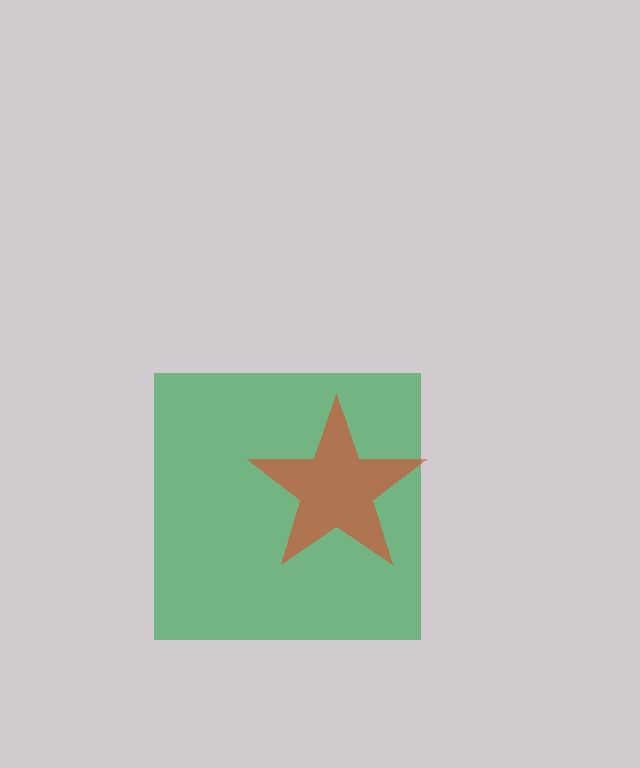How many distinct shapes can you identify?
There are 2 distinct shapes: a green square, a red star.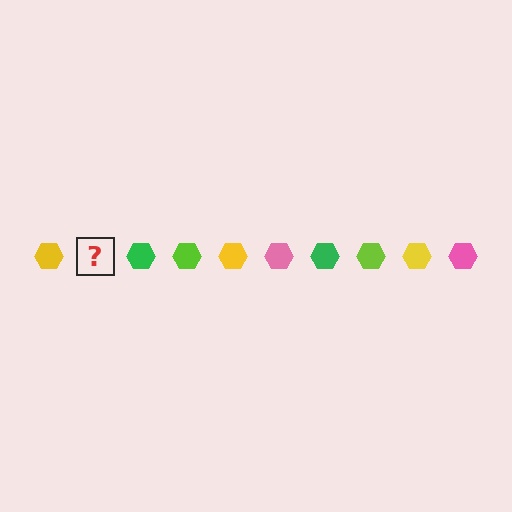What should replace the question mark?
The question mark should be replaced with a pink hexagon.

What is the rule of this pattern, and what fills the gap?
The rule is that the pattern cycles through yellow, pink, green, lime hexagons. The gap should be filled with a pink hexagon.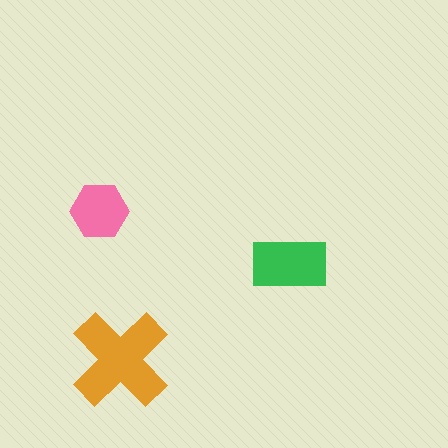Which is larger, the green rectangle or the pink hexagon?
The green rectangle.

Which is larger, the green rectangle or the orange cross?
The orange cross.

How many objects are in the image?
There are 3 objects in the image.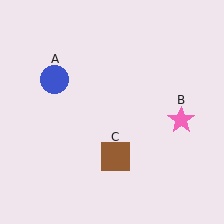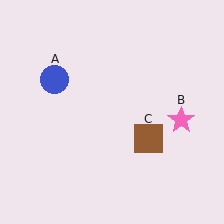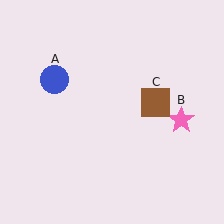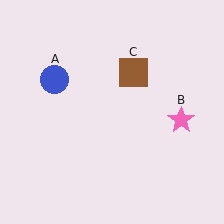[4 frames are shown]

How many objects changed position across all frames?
1 object changed position: brown square (object C).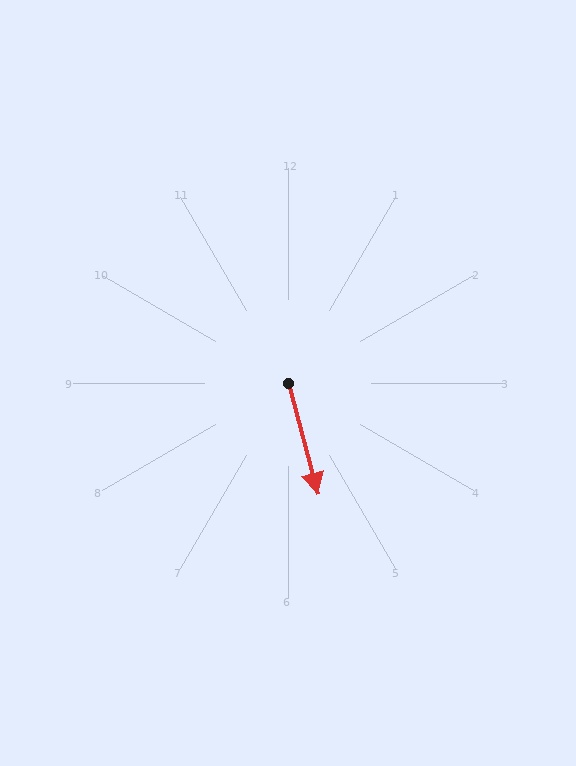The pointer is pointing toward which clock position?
Roughly 6 o'clock.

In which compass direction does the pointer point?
South.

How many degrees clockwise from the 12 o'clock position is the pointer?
Approximately 165 degrees.